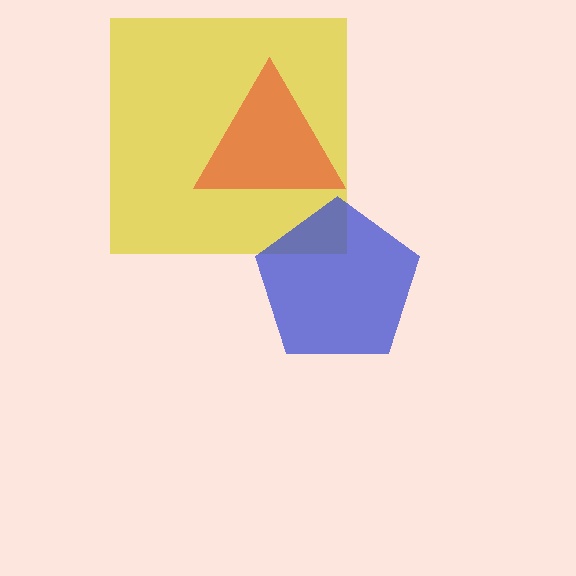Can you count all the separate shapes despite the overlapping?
Yes, there are 3 separate shapes.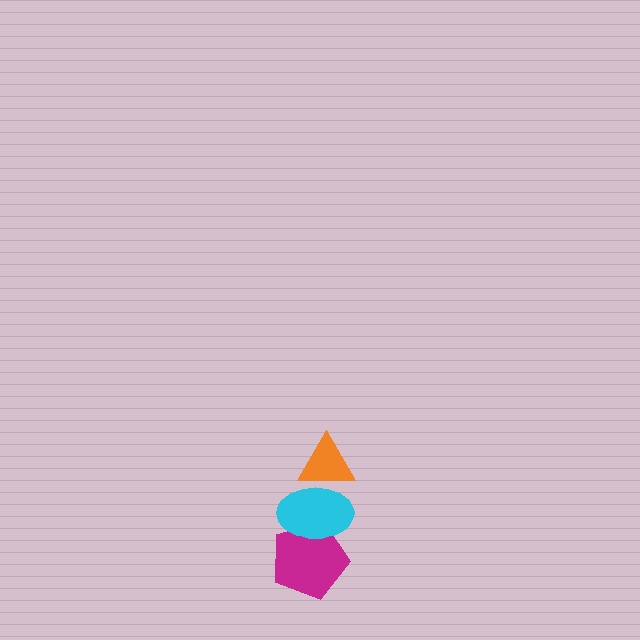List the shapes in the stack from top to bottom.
From top to bottom: the orange triangle, the cyan ellipse, the magenta pentagon.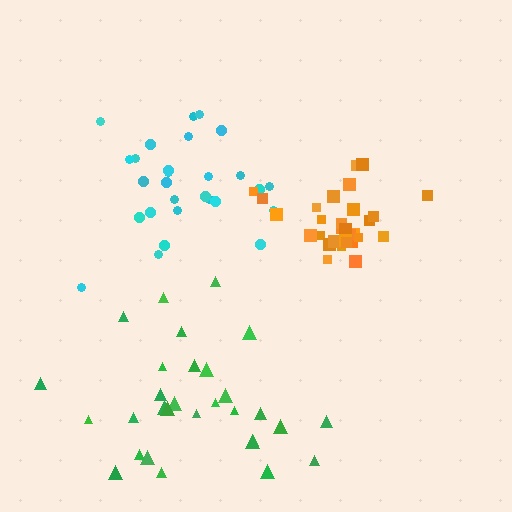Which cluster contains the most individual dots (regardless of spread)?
Orange (32).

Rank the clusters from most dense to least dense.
orange, cyan, green.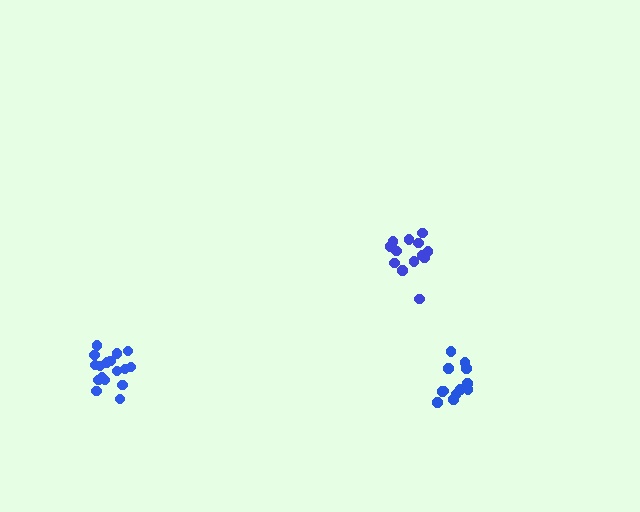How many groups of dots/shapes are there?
There are 3 groups.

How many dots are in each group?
Group 1: 13 dots, Group 2: 14 dots, Group 3: 17 dots (44 total).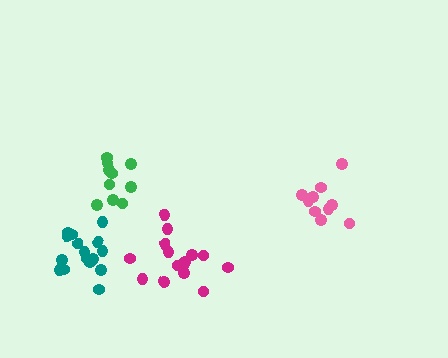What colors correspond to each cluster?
The clusters are colored: teal, green, pink, magenta.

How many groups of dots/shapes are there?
There are 4 groups.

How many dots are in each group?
Group 1: 16 dots, Group 2: 10 dots, Group 3: 10 dots, Group 4: 16 dots (52 total).